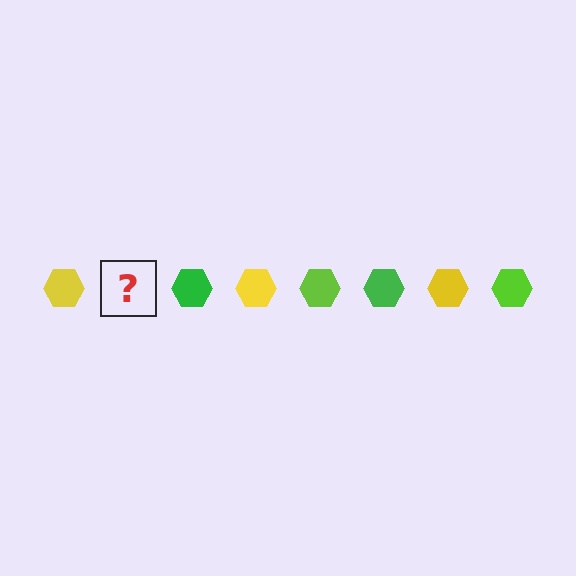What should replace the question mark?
The question mark should be replaced with a lime hexagon.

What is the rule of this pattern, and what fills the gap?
The rule is that the pattern cycles through yellow, lime, green hexagons. The gap should be filled with a lime hexagon.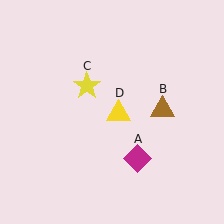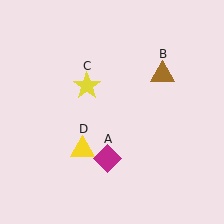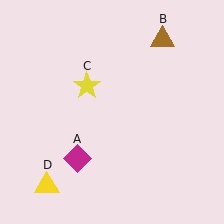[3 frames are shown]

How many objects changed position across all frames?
3 objects changed position: magenta diamond (object A), brown triangle (object B), yellow triangle (object D).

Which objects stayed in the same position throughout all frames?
Yellow star (object C) remained stationary.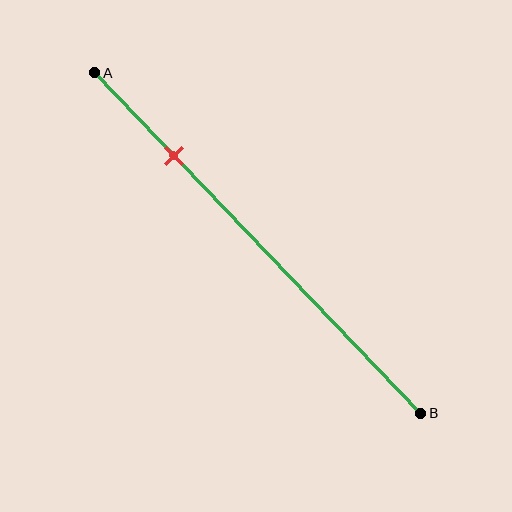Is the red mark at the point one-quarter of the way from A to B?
Yes, the mark is approximately at the one-quarter point.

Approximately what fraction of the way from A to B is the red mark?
The red mark is approximately 25% of the way from A to B.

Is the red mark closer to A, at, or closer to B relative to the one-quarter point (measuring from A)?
The red mark is approximately at the one-quarter point of segment AB.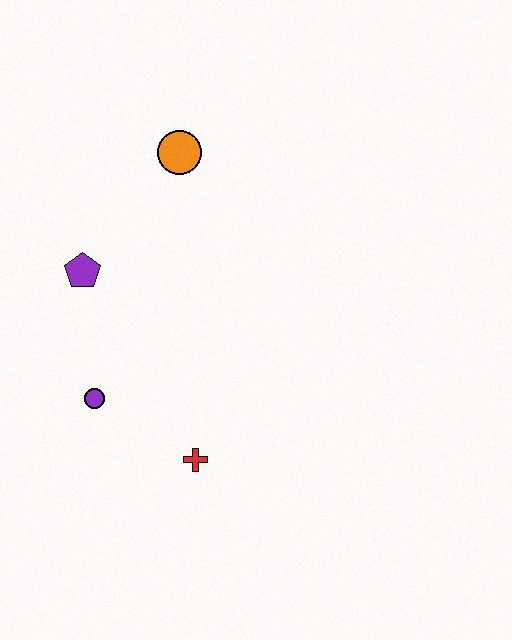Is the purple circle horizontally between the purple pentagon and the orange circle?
Yes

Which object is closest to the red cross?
The purple circle is closest to the red cross.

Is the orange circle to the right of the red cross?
No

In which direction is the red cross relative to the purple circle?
The red cross is to the right of the purple circle.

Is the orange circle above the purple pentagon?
Yes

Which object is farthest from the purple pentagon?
The red cross is farthest from the purple pentagon.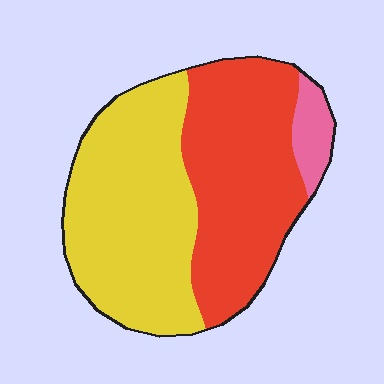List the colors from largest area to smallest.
From largest to smallest: yellow, red, pink.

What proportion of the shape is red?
Red takes up between a third and a half of the shape.